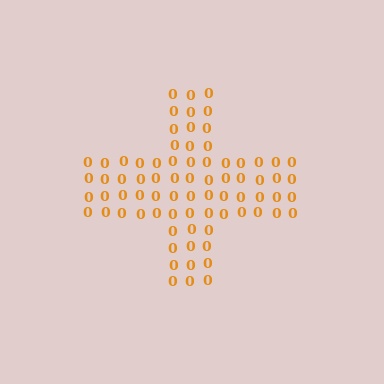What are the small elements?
The small elements are digit 0's.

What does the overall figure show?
The overall figure shows a cross.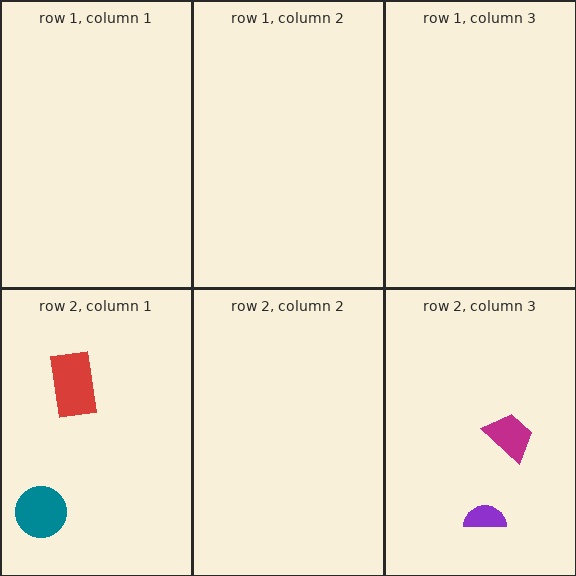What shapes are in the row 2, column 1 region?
The red rectangle, the teal circle.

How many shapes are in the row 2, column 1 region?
2.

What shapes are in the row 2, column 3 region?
The purple semicircle, the magenta trapezoid.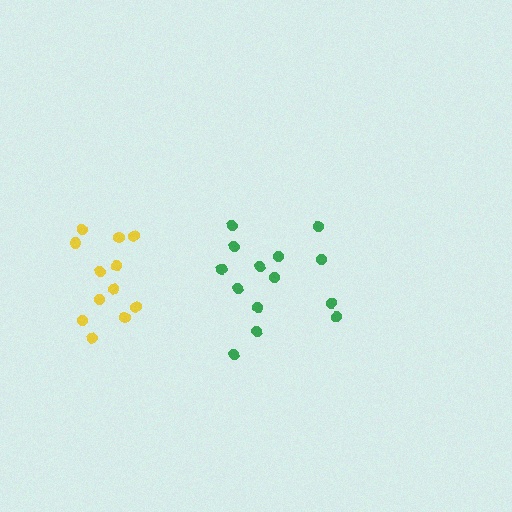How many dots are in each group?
Group 1: 14 dots, Group 2: 12 dots (26 total).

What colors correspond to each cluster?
The clusters are colored: green, yellow.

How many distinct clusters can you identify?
There are 2 distinct clusters.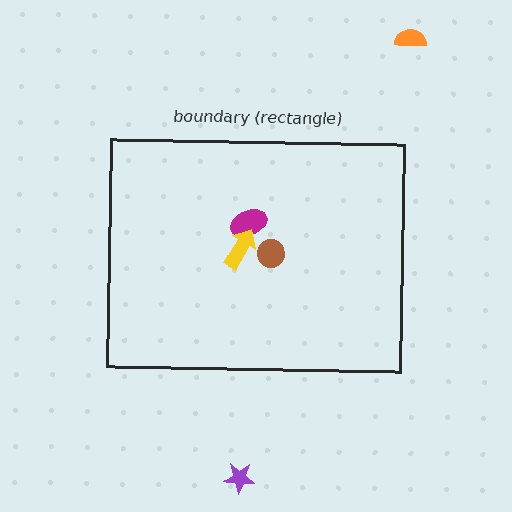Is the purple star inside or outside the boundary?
Outside.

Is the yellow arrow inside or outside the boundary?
Inside.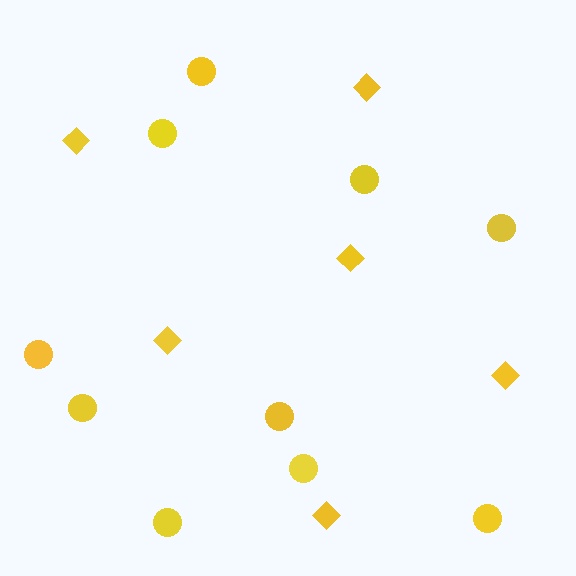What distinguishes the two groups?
There are 2 groups: one group of circles (10) and one group of diamonds (6).